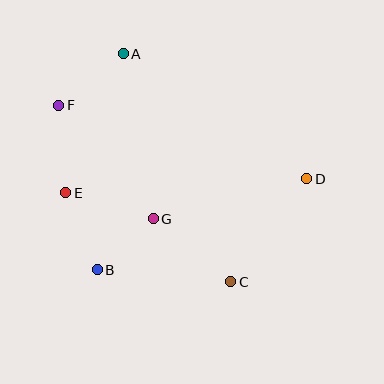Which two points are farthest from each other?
Points D and F are farthest from each other.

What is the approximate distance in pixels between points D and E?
The distance between D and E is approximately 242 pixels.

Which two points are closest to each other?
Points B and G are closest to each other.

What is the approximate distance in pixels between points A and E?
The distance between A and E is approximately 150 pixels.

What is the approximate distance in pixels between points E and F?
The distance between E and F is approximately 88 pixels.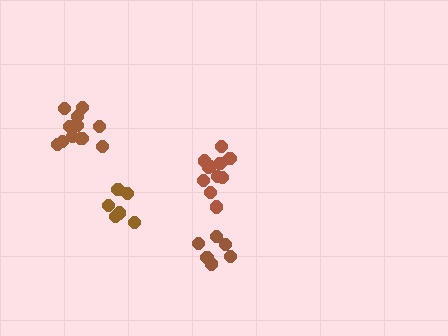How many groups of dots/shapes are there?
There are 4 groups.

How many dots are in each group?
Group 1: 12 dots, Group 2: 6 dots, Group 3: 11 dots, Group 4: 6 dots (35 total).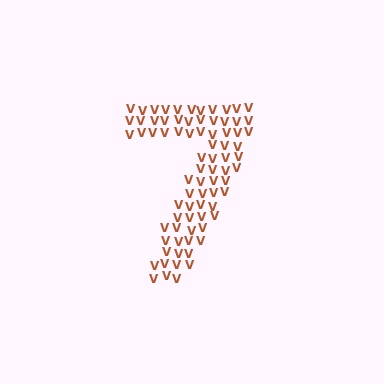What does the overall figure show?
The overall figure shows the digit 7.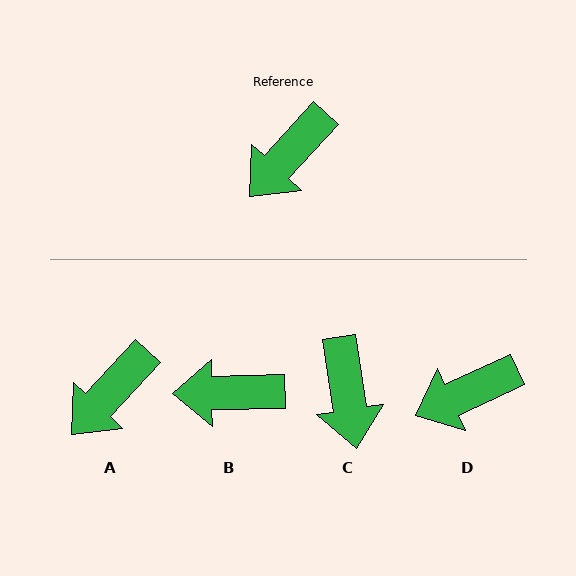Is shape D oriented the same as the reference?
No, it is off by about 23 degrees.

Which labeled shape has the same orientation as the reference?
A.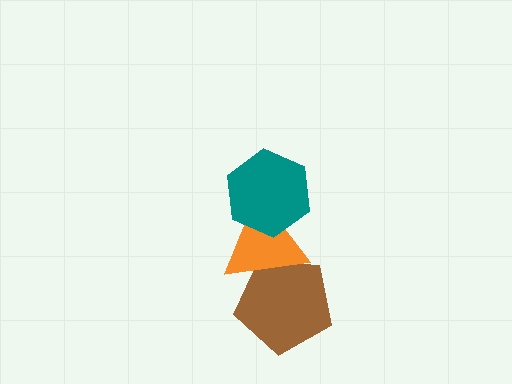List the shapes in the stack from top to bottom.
From top to bottom: the teal hexagon, the orange triangle, the brown pentagon.